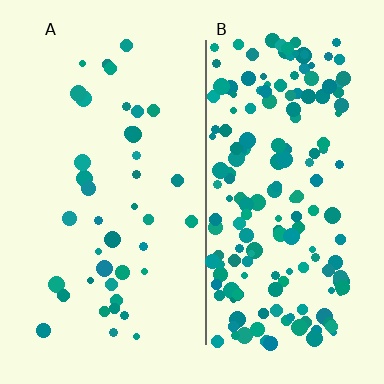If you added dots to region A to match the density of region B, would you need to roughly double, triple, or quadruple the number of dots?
Approximately quadruple.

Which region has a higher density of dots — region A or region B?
B (the right).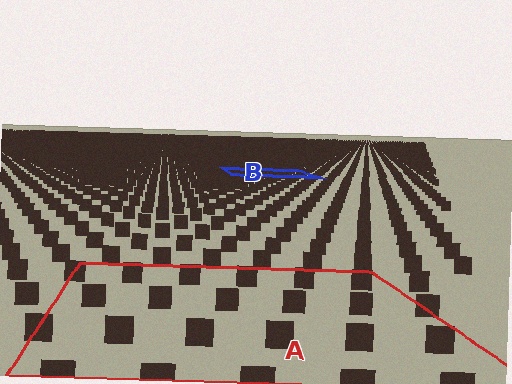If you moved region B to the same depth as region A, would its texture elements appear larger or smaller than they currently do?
They would appear larger. At a closer depth, the same texture elements are projected at a bigger on-screen size.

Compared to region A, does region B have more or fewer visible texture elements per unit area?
Region B has more texture elements per unit area — they are packed more densely because it is farther away.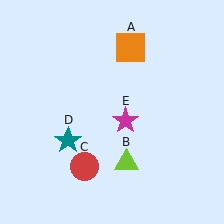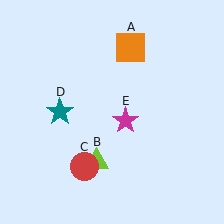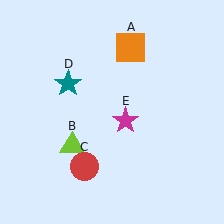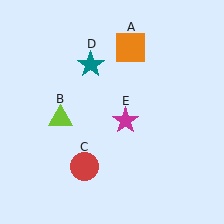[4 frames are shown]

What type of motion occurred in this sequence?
The lime triangle (object B), teal star (object D) rotated clockwise around the center of the scene.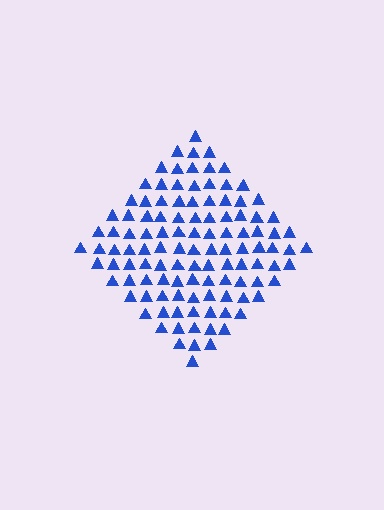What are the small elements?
The small elements are triangles.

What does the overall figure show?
The overall figure shows a diamond.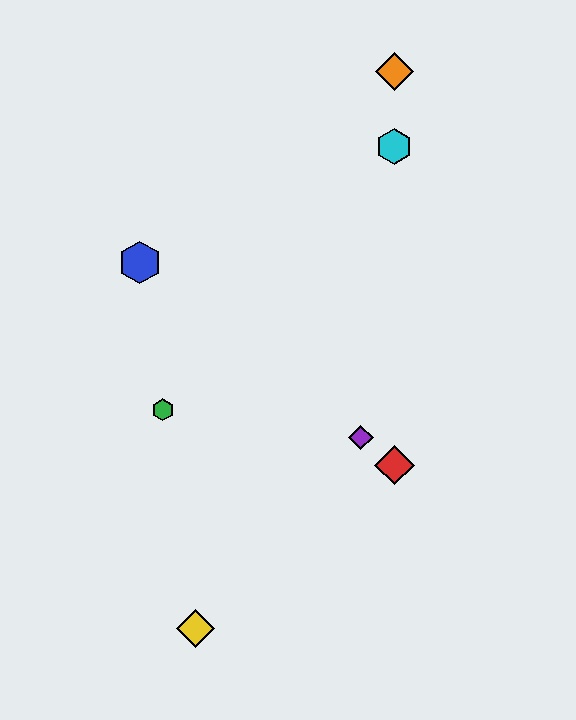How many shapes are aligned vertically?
3 shapes (the red diamond, the orange diamond, the cyan hexagon) are aligned vertically.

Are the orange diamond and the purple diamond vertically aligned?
No, the orange diamond is at x≈394 and the purple diamond is at x≈361.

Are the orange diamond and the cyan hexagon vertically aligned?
Yes, both are at x≈394.